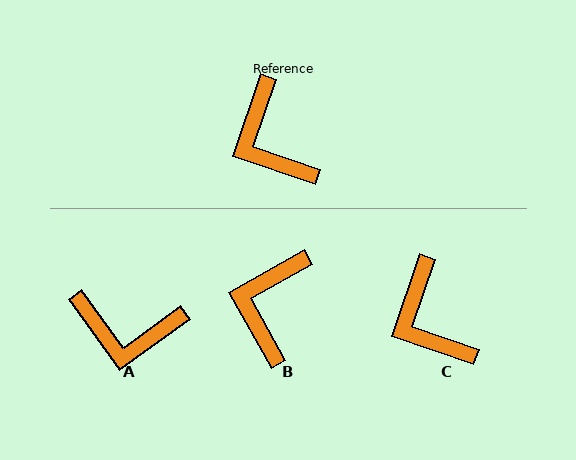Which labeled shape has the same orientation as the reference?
C.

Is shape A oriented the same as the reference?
No, it is off by about 55 degrees.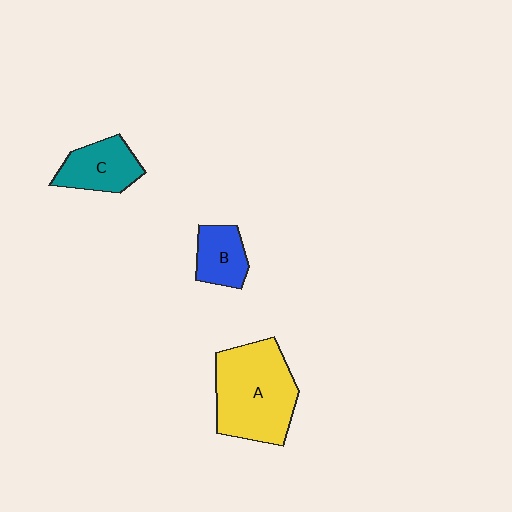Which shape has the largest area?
Shape A (yellow).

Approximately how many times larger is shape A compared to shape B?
Approximately 2.5 times.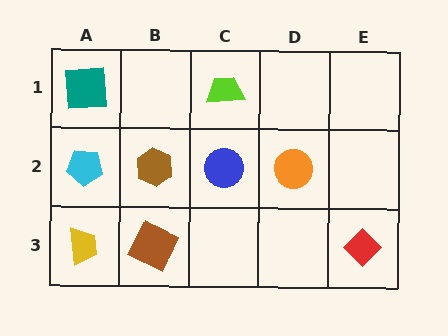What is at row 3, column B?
A brown square.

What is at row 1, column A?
A teal square.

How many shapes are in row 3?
3 shapes.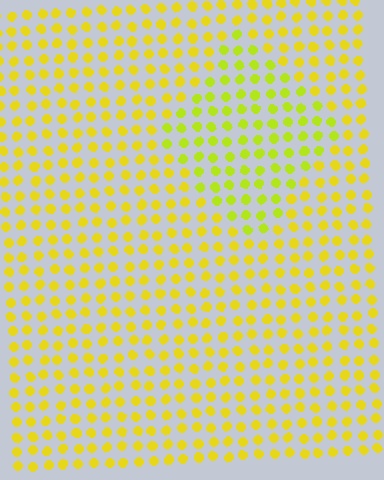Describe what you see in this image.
The image is filled with small yellow elements in a uniform arrangement. A diamond-shaped region is visible where the elements are tinted to a slightly different hue, forming a subtle color boundary.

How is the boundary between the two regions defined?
The boundary is defined purely by a slight shift in hue (about 20 degrees). Spacing, size, and orientation are identical on both sides.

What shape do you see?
I see a diamond.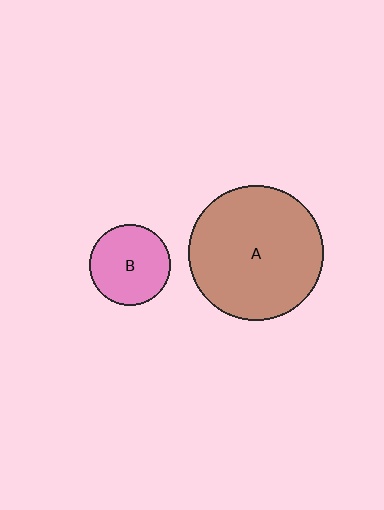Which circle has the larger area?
Circle A (brown).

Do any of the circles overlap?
No, none of the circles overlap.